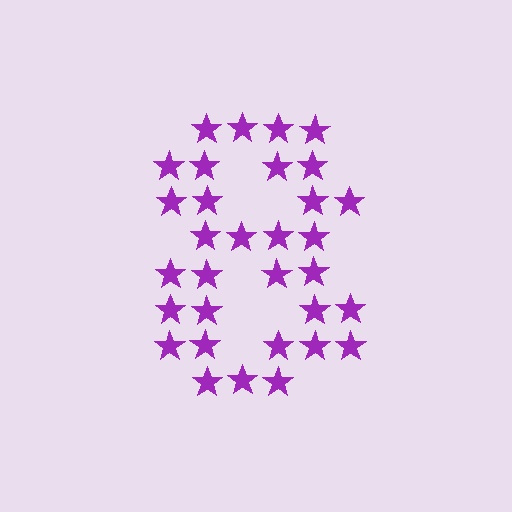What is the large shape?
The large shape is the digit 8.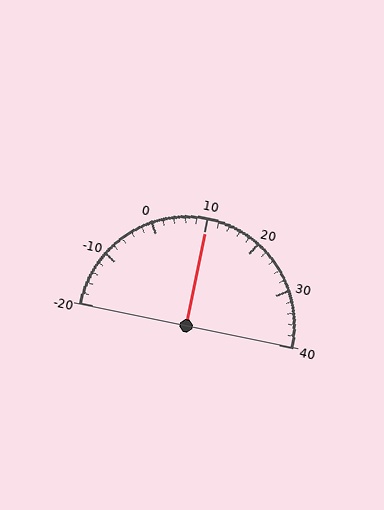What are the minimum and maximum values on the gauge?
The gauge ranges from -20 to 40.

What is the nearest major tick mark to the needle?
The nearest major tick mark is 10.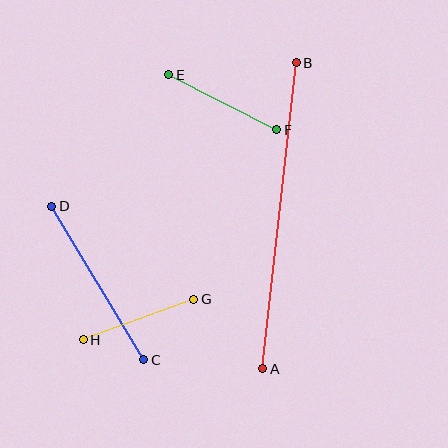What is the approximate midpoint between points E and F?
The midpoint is at approximately (223, 102) pixels.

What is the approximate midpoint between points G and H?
The midpoint is at approximately (138, 320) pixels.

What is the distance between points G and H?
The distance is approximately 118 pixels.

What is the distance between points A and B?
The distance is approximately 308 pixels.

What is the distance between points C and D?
The distance is approximately 179 pixels.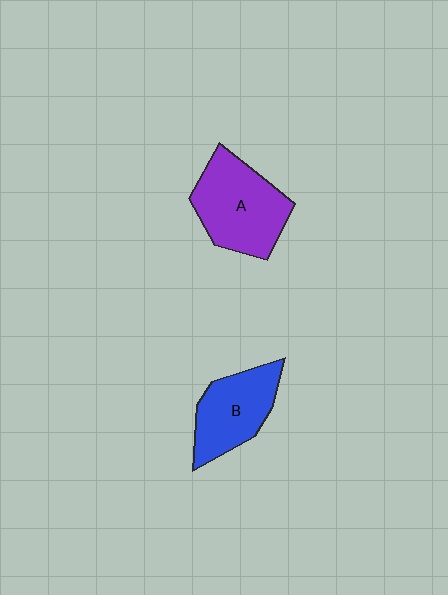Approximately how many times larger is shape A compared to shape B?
Approximately 1.3 times.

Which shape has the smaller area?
Shape B (blue).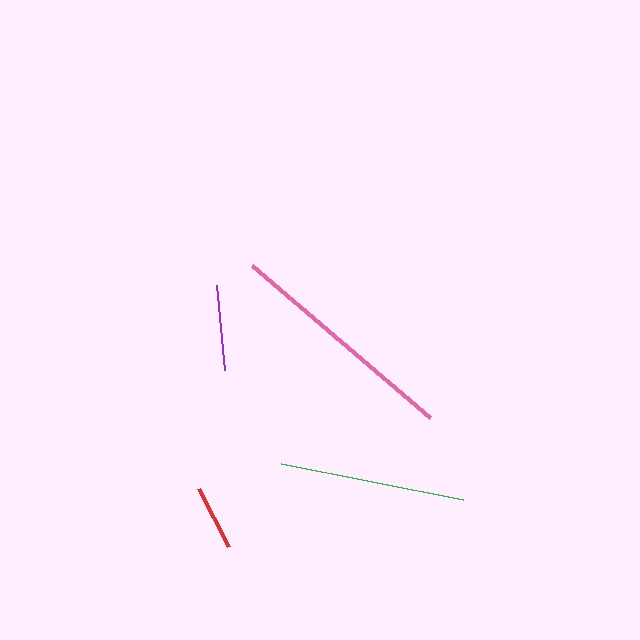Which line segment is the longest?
The pink line is the longest at approximately 234 pixels.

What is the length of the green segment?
The green segment is approximately 185 pixels long.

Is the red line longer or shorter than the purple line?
The purple line is longer than the red line.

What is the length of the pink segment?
The pink segment is approximately 234 pixels long.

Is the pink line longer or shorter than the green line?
The pink line is longer than the green line.